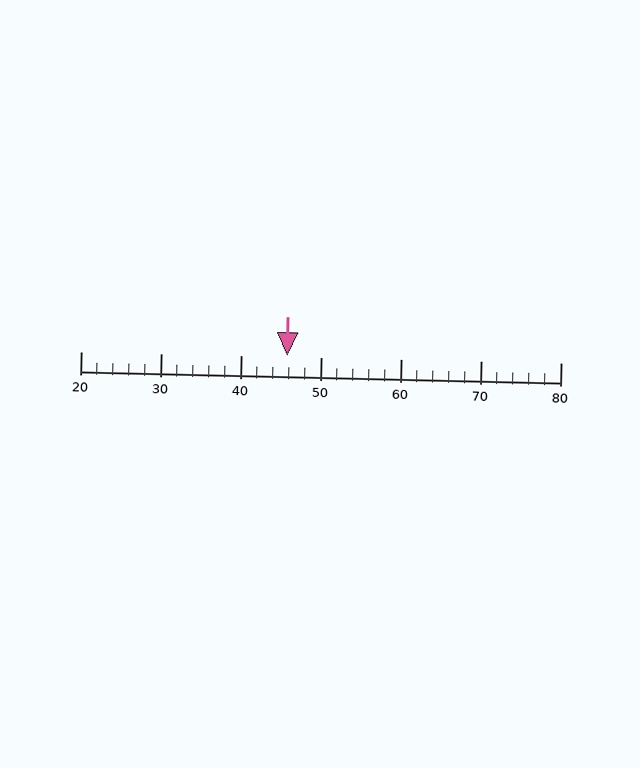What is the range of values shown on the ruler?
The ruler shows values from 20 to 80.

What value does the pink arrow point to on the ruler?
The pink arrow points to approximately 46.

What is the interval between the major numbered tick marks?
The major tick marks are spaced 10 units apart.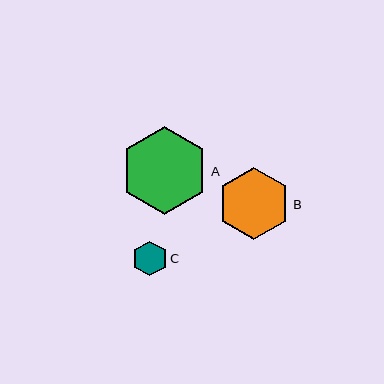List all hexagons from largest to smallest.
From largest to smallest: A, B, C.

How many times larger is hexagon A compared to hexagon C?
Hexagon A is approximately 2.5 times the size of hexagon C.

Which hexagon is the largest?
Hexagon A is the largest with a size of approximately 88 pixels.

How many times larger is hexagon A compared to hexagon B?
Hexagon A is approximately 1.2 times the size of hexagon B.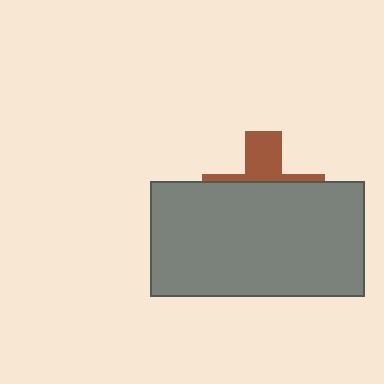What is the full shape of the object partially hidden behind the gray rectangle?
The partially hidden object is a brown cross.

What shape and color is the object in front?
The object in front is a gray rectangle.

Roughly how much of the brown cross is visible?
A small part of it is visible (roughly 32%).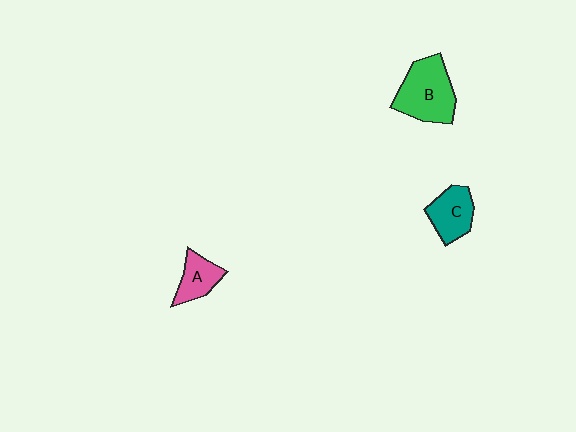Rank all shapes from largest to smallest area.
From largest to smallest: B (green), C (teal), A (pink).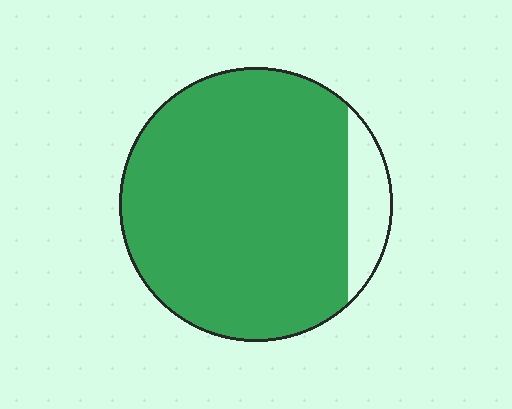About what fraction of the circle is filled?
About nine tenths (9/10).